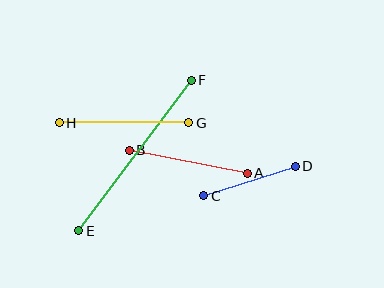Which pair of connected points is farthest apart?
Points E and F are farthest apart.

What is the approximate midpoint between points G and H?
The midpoint is at approximately (124, 123) pixels.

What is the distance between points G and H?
The distance is approximately 130 pixels.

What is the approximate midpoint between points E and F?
The midpoint is at approximately (135, 155) pixels.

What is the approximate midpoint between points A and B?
The midpoint is at approximately (188, 162) pixels.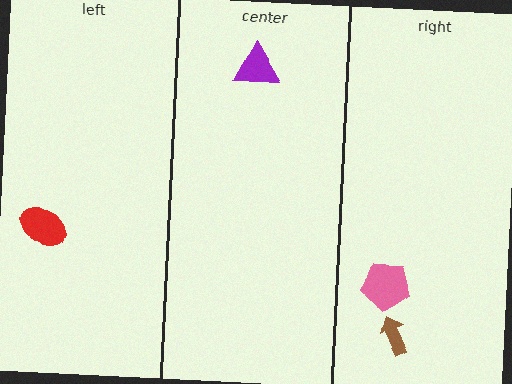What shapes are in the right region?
The brown arrow, the pink pentagon.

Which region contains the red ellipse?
The left region.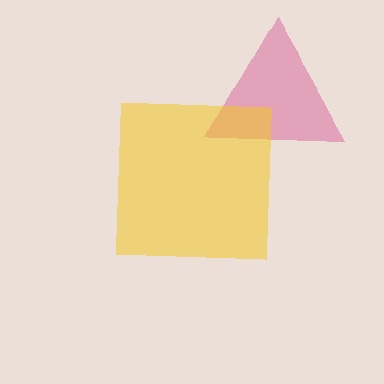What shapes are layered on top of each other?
The layered shapes are: a pink triangle, a yellow square.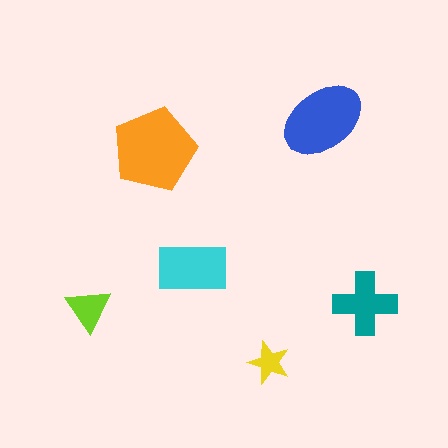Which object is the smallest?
The yellow star.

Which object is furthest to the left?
The lime triangle is leftmost.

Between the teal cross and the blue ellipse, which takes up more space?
The blue ellipse.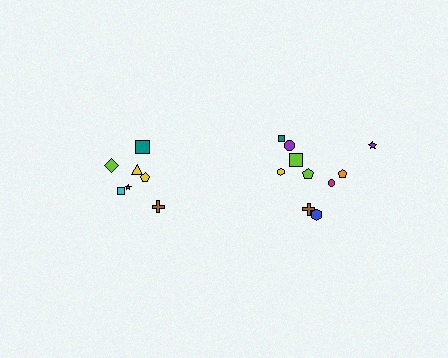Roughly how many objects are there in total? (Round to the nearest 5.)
Roughly 15 objects in total.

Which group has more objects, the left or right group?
The right group.